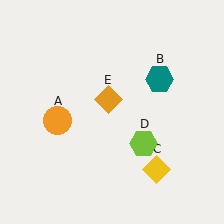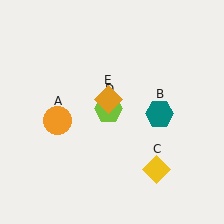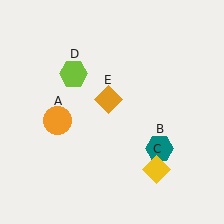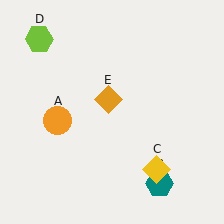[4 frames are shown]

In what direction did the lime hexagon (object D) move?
The lime hexagon (object D) moved up and to the left.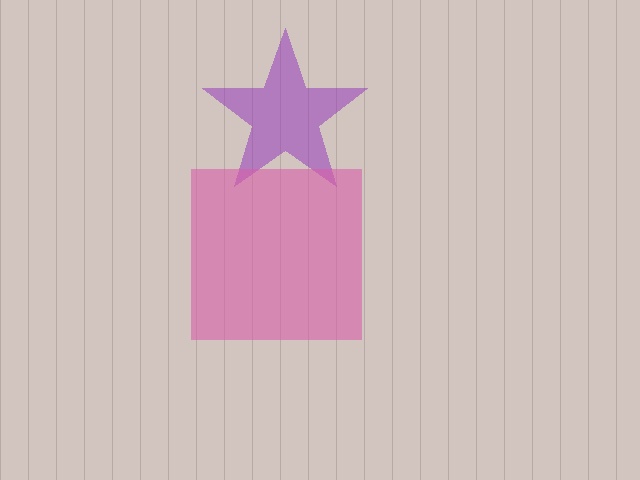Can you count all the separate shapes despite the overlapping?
Yes, there are 2 separate shapes.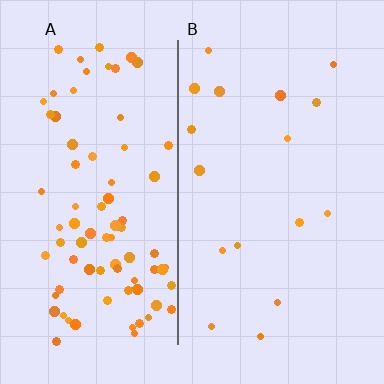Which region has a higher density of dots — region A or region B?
A (the left).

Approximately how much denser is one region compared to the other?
Approximately 4.6× — region A over region B.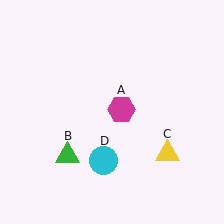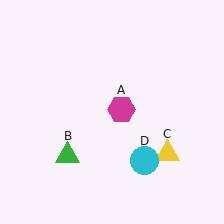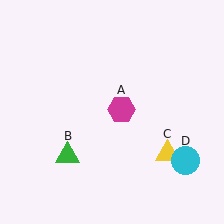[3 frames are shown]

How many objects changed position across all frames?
1 object changed position: cyan circle (object D).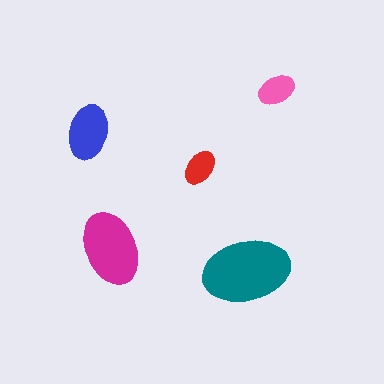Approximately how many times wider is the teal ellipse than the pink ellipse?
About 2.5 times wider.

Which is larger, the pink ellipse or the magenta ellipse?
The magenta one.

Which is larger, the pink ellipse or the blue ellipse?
The blue one.